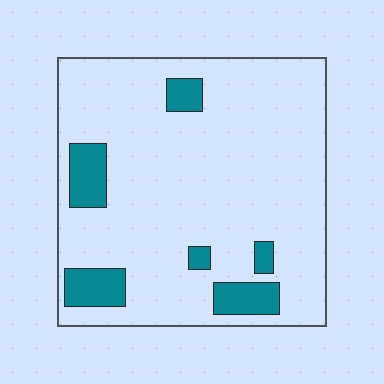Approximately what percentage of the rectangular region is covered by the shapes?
Approximately 15%.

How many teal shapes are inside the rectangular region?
6.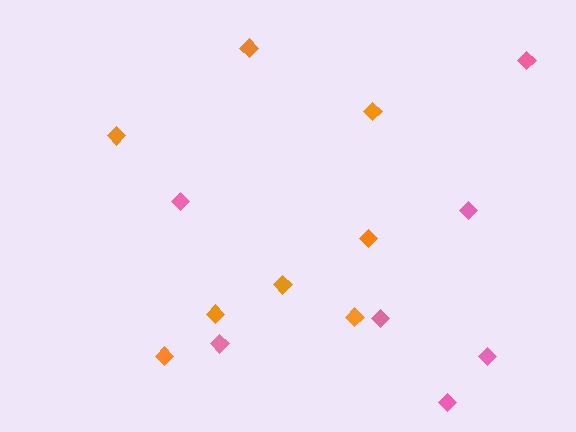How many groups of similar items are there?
There are 2 groups: one group of pink diamonds (7) and one group of orange diamonds (8).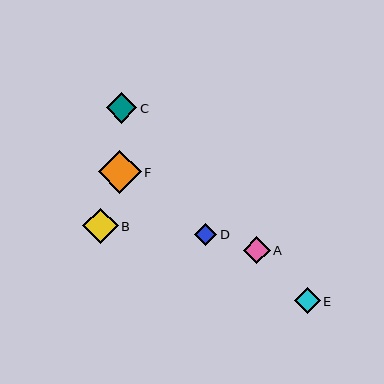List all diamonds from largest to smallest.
From largest to smallest: F, B, C, A, E, D.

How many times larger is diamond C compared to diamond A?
Diamond C is approximately 1.1 times the size of diamond A.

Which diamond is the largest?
Diamond F is the largest with a size of approximately 43 pixels.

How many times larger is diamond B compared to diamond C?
Diamond B is approximately 1.2 times the size of diamond C.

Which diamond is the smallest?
Diamond D is the smallest with a size of approximately 22 pixels.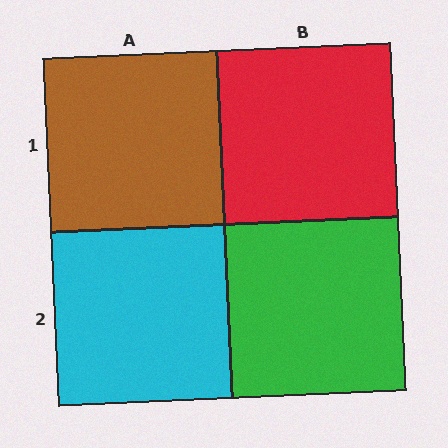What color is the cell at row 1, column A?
Brown.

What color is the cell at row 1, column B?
Red.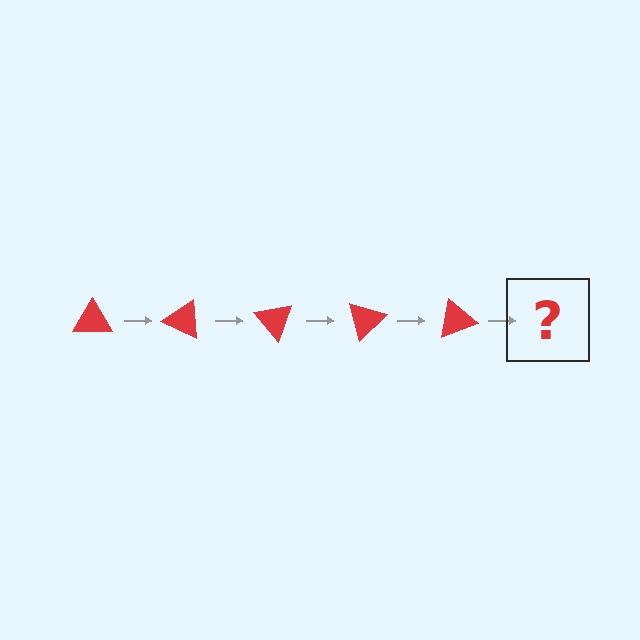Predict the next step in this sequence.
The next step is a red triangle rotated 125 degrees.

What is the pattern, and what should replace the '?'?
The pattern is that the triangle rotates 25 degrees each step. The '?' should be a red triangle rotated 125 degrees.